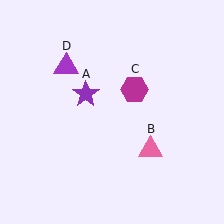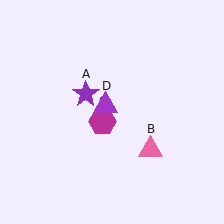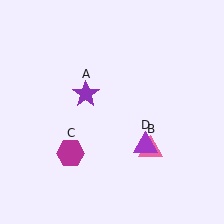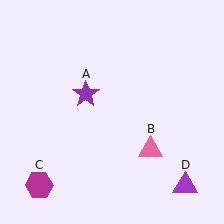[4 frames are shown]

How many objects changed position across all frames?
2 objects changed position: magenta hexagon (object C), purple triangle (object D).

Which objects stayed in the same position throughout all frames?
Purple star (object A) and pink triangle (object B) remained stationary.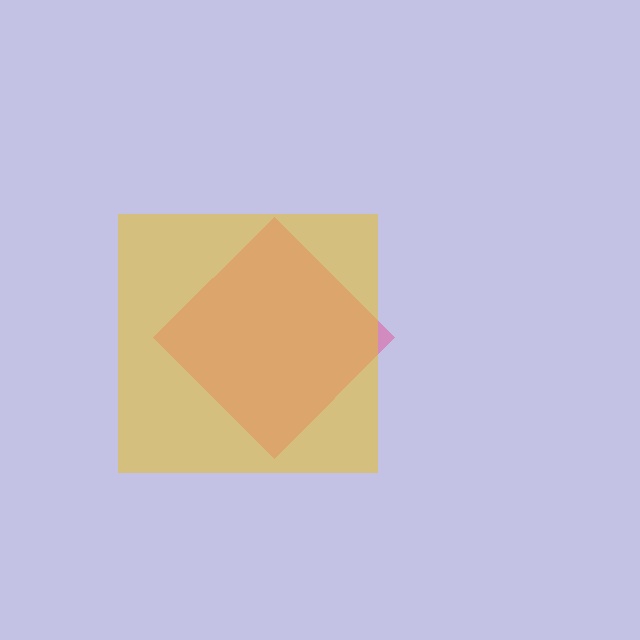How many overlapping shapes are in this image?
There are 2 overlapping shapes in the image.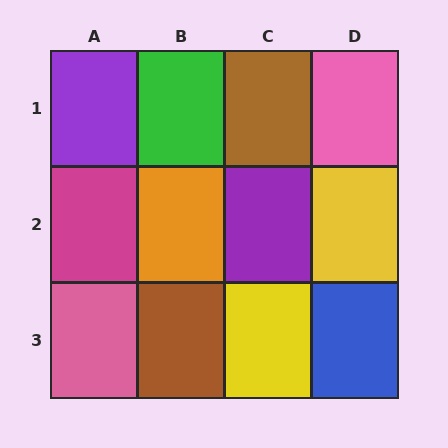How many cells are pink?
2 cells are pink.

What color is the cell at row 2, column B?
Orange.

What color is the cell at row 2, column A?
Magenta.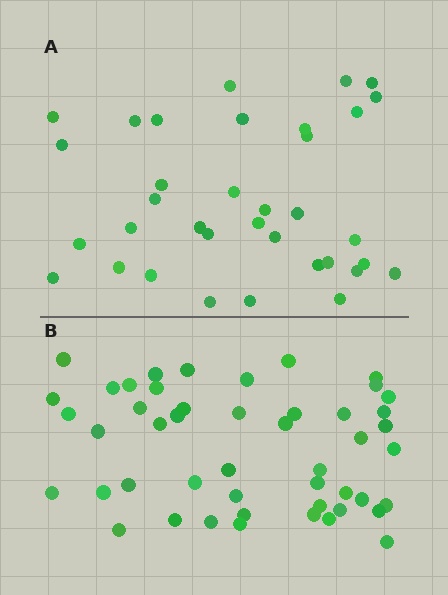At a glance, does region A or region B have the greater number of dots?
Region B (the bottom region) has more dots.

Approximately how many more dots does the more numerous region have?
Region B has approximately 15 more dots than region A.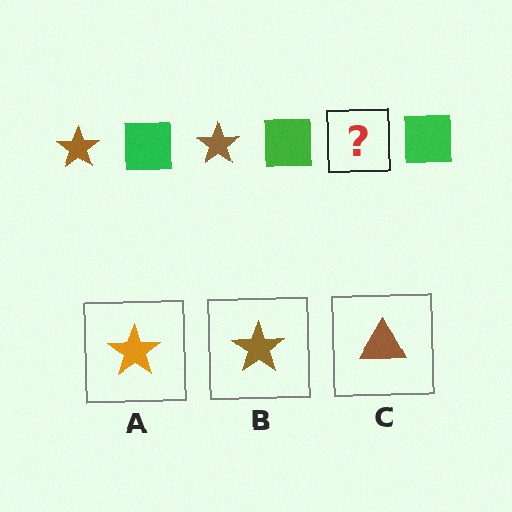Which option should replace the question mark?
Option B.